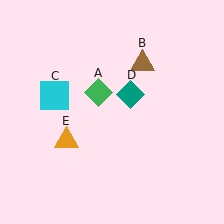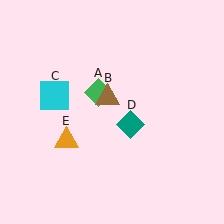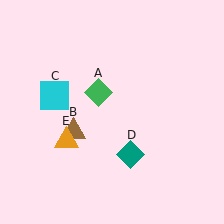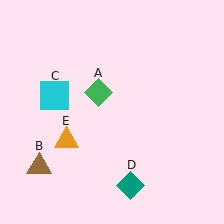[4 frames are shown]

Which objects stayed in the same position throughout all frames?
Green diamond (object A) and cyan square (object C) and orange triangle (object E) remained stationary.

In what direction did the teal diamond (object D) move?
The teal diamond (object D) moved down.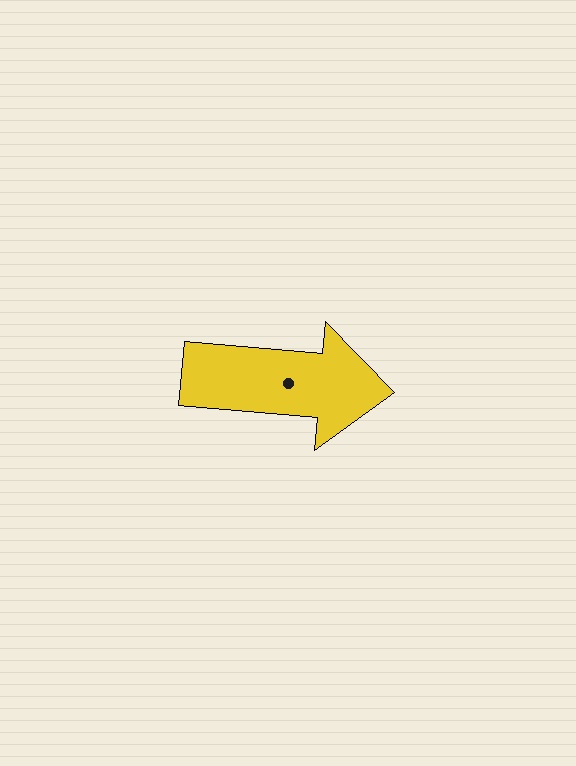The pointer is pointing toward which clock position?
Roughly 3 o'clock.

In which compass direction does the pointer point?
East.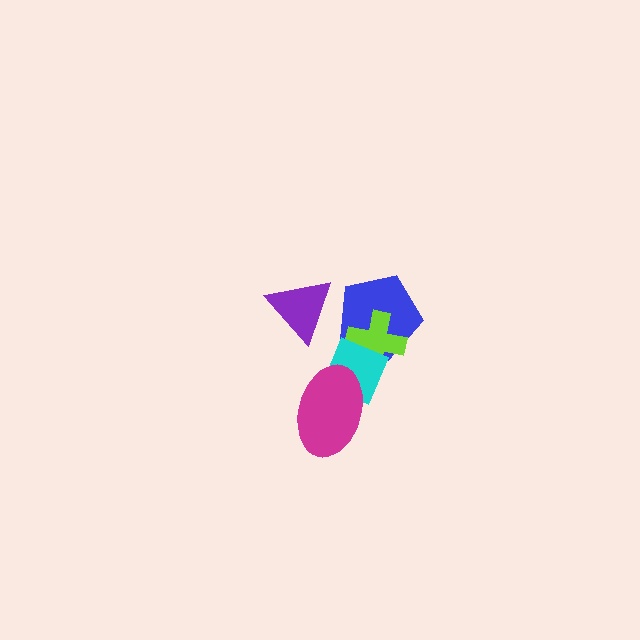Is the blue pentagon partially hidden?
Yes, it is partially covered by another shape.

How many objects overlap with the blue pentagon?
2 objects overlap with the blue pentagon.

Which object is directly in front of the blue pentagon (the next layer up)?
The lime cross is directly in front of the blue pentagon.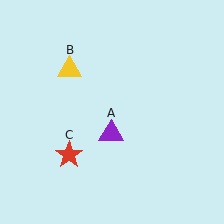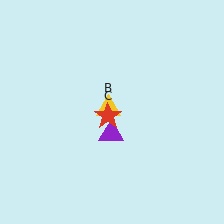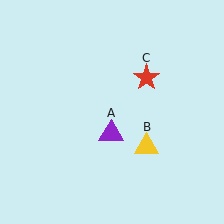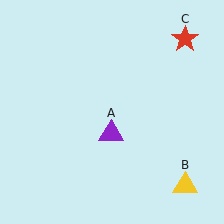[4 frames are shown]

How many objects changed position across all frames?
2 objects changed position: yellow triangle (object B), red star (object C).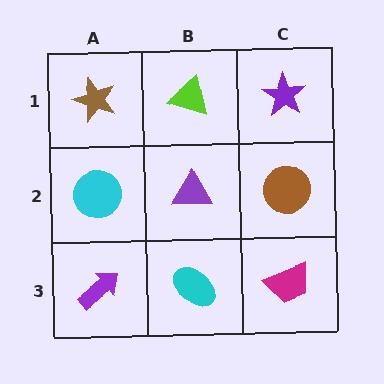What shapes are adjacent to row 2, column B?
A lime triangle (row 1, column B), a cyan ellipse (row 3, column B), a cyan circle (row 2, column A), a brown circle (row 2, column C).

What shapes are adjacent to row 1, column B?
A purple triangle (row 2, column B), a brown star (row 1, column A), a purple star (row 1, column C).